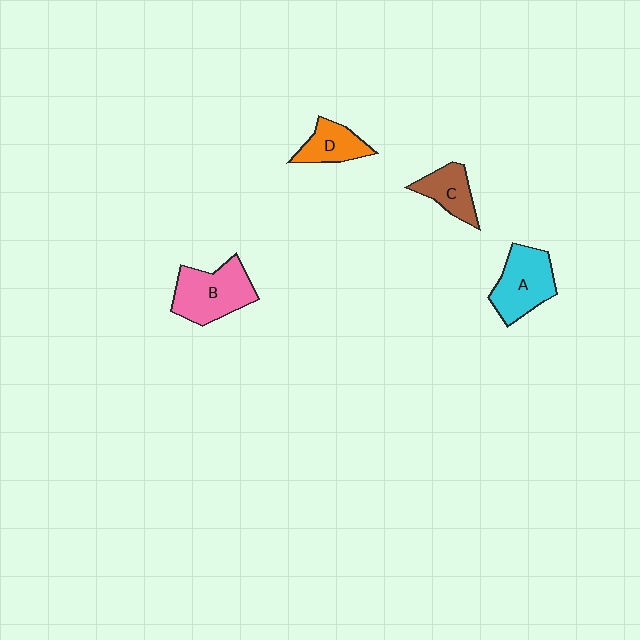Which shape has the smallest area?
Shape D (orange).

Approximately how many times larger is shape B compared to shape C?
Approximately 1.7 times.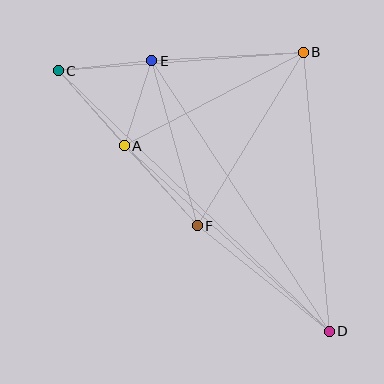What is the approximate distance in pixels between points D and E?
The distance between D and E is approximately 324 pixels.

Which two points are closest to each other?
Points A and E are closest to each other.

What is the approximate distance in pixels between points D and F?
The distance between D and F is approximately 169 pixels.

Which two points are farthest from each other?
Points C and D are farthest from each other.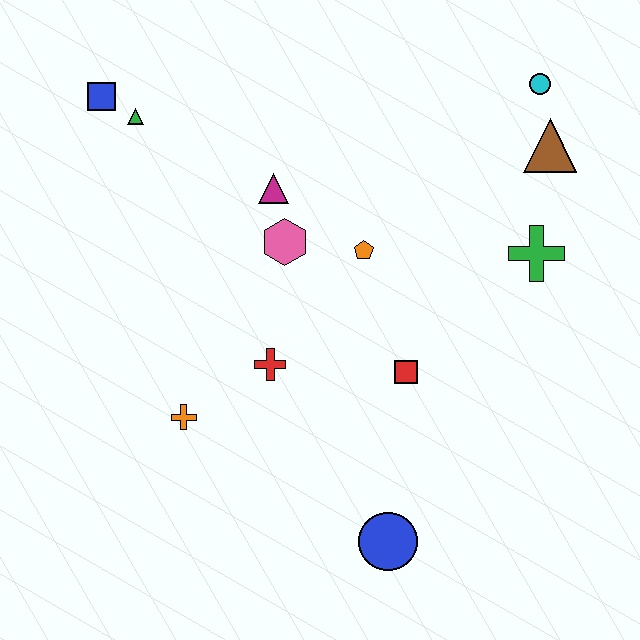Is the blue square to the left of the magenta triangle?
Yes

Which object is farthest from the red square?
The blue square is farthest from the red square.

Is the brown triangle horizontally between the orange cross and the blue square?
No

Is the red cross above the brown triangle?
No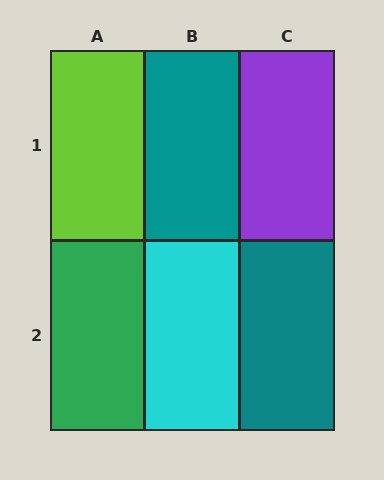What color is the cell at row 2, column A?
Green.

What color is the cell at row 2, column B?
Cyan.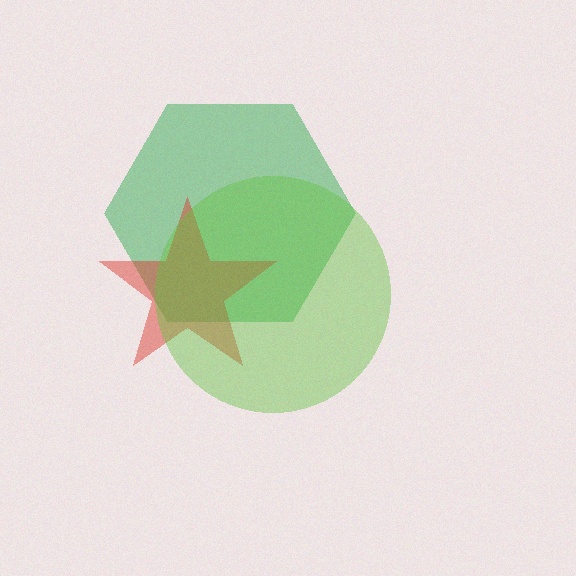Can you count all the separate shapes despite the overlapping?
Yes, there are 3 separate shapes.